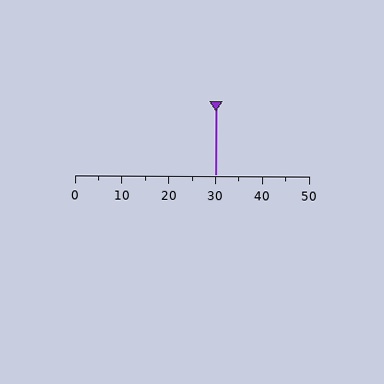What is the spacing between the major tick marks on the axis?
The major ticks are spaced 10 apart.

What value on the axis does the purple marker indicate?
The marker indicates approximately 30.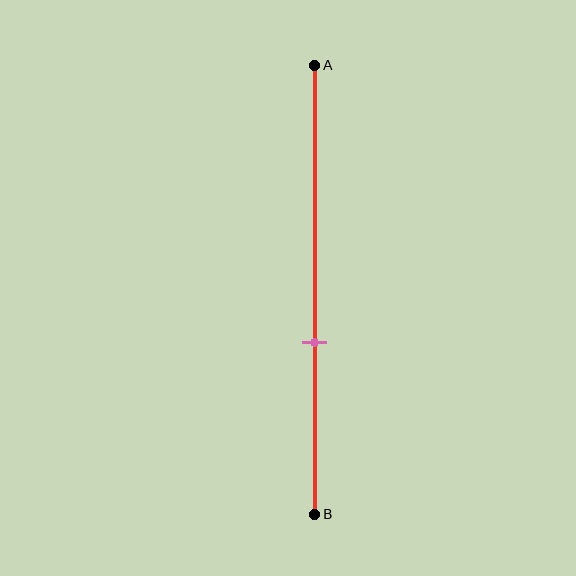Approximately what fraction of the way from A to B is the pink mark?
The pink mark is approximately 60% of the way from A to B.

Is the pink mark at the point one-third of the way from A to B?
No, the mark is at about 60% from A, not at the 33% one-third point.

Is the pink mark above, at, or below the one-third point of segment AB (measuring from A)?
The pink mark is below the one-third point of segment AB.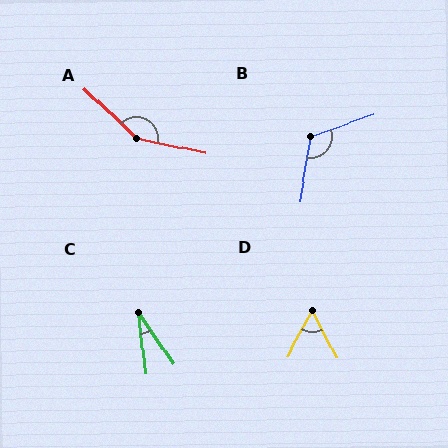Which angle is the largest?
A, at approximately 148 degrees.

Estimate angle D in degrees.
Approximately 55 degrees.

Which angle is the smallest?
C, at approximately 28 degrees.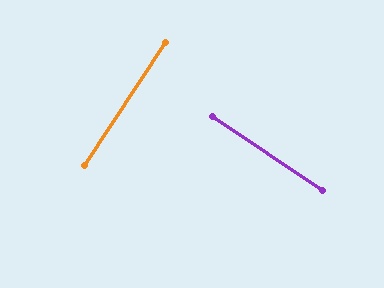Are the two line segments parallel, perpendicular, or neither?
Perpendicular — they meet at approximately 90°.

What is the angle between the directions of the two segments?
Approximately 90 degrees.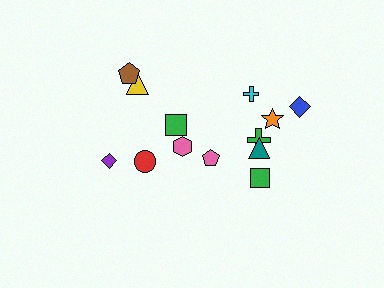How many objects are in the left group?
There are 5 objects.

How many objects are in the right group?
There are 8 objects.